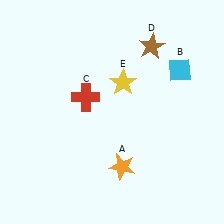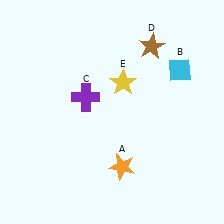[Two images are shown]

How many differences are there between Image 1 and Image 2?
There is 1 difference between the two images.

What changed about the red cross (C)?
In Image 1, C is red. In Image 2, it changed to purple.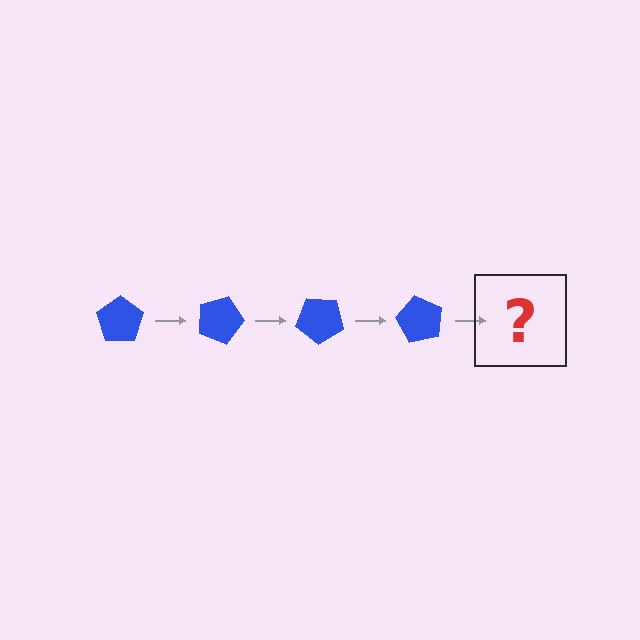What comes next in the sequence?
The next element should be a blue pentagon rotated 80 degrees.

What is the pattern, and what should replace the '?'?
The pattern is that the pentagon rotates 20 degrees each step. The '?' should be a blue pentagon rotated 80 degrees.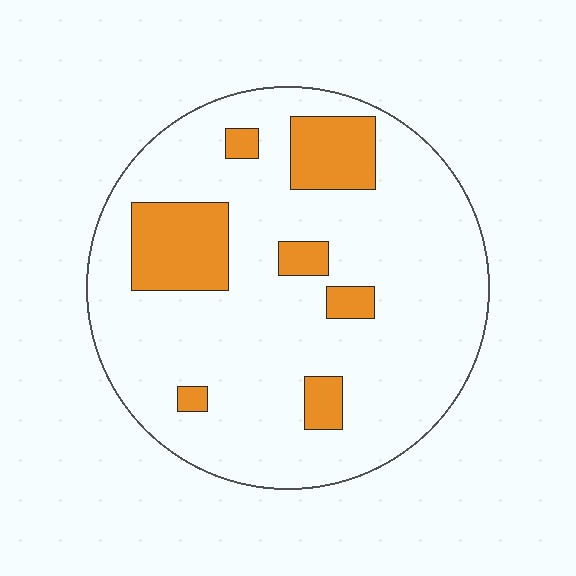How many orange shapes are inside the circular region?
7.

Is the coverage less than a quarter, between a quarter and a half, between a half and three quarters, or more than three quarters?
Less than a quarter.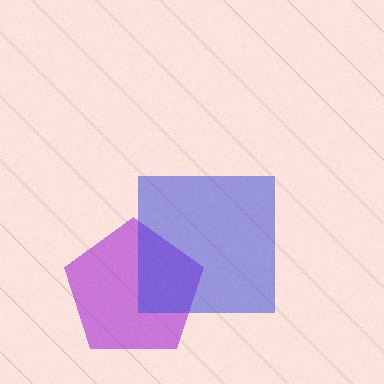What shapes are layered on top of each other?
The layered shapes are: a purple pentagon, a blue square.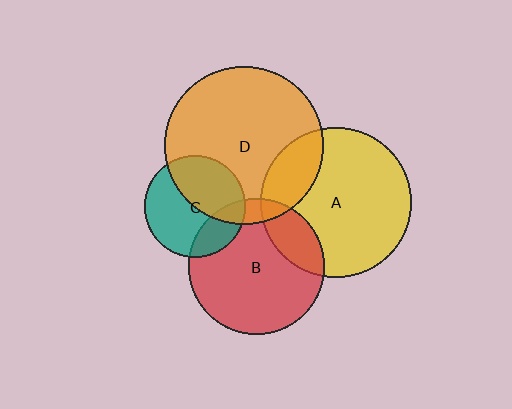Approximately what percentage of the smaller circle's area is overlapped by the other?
Approximately 20%.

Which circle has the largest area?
Circle D (orange).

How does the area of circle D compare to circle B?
Approximately 1.4 times.